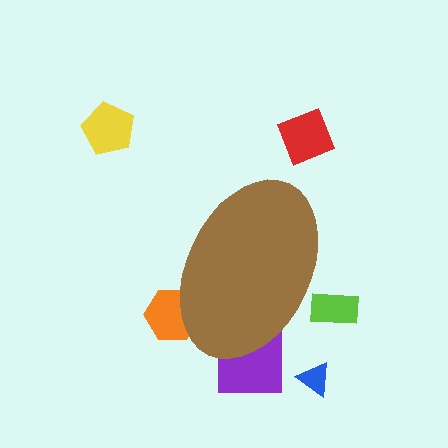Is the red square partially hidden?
No, the red square is fully visible.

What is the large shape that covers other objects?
A brown ellipse.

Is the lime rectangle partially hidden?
Yes, the lime rectangle is partially hidden behind the brown ellipse.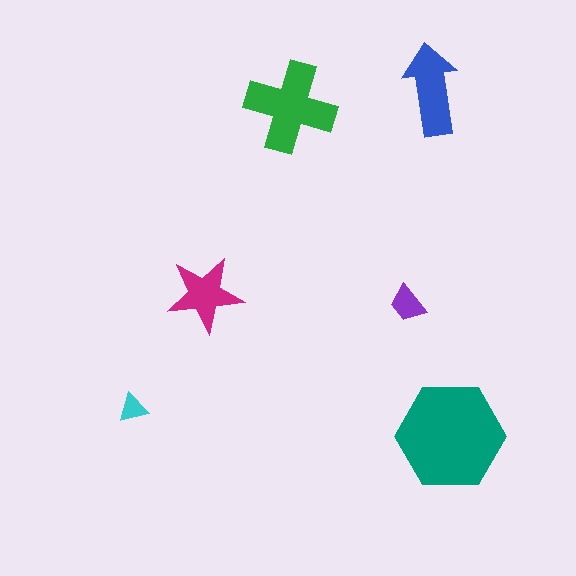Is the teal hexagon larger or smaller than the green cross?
Larger.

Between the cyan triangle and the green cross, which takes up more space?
The green cross.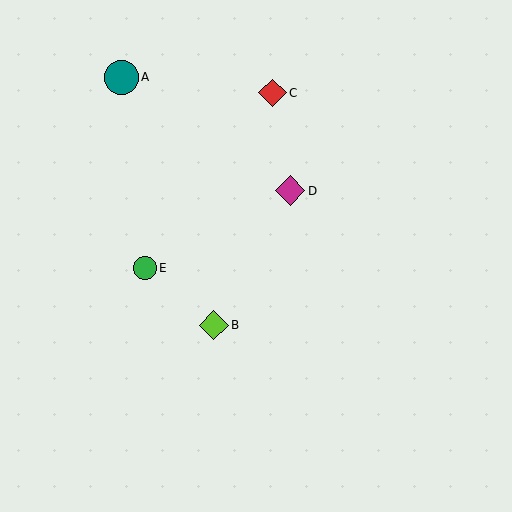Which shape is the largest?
The teal circle (labeled A) is the largest.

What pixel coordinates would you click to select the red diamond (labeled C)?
Click at (272, 93) to select the red diamond C.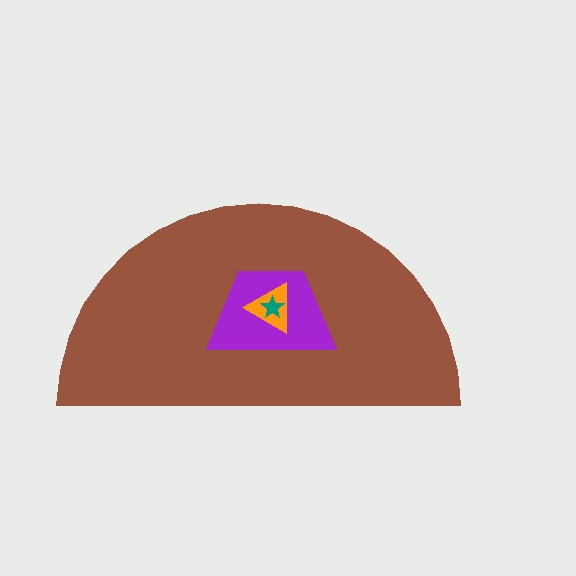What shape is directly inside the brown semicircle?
The purple trapezoid.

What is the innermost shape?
The teal star.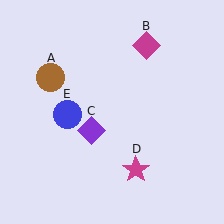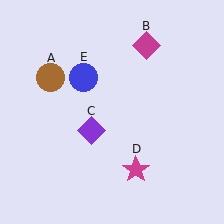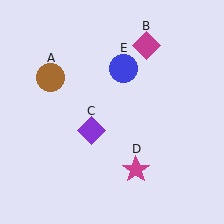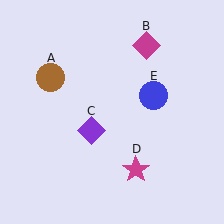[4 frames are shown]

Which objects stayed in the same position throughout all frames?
Brown circle (object A) and magenta diamond (object B) and purple diamond (object C) and magenta star (object D) remained stationary.